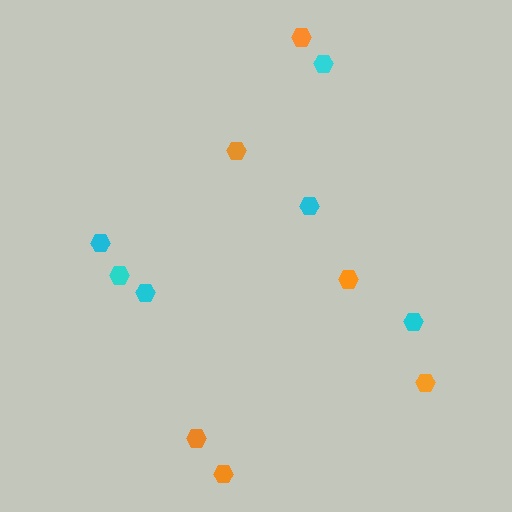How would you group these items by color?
There are 2 groups: one group of cyan hexagons (6) and one group of orange hexagons (6).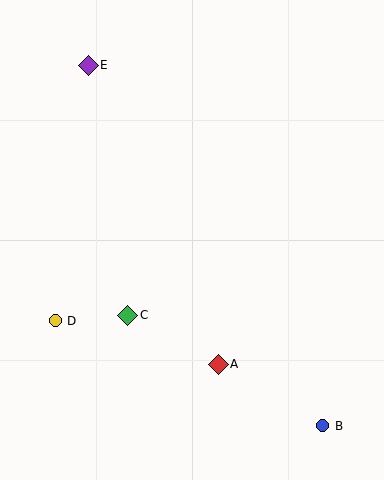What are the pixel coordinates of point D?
Point D is at (55, 321).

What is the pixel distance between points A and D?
The distance between A and D is 169 pixels.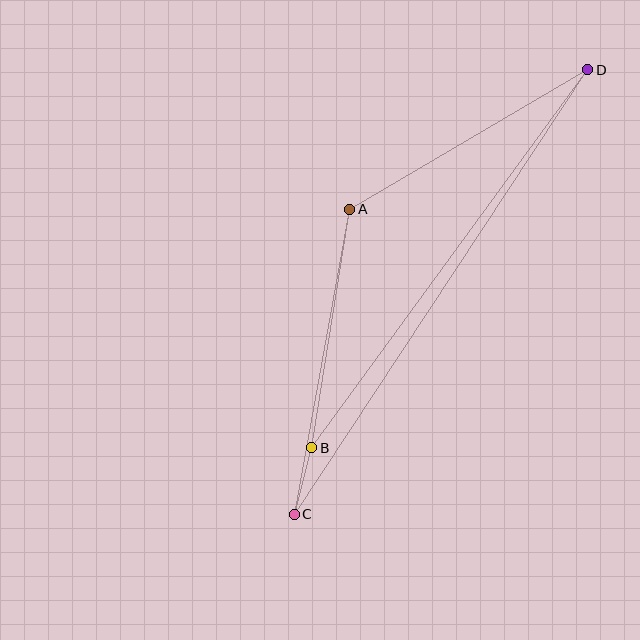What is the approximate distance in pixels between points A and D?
The distance between A and D is approximately 276 pixels.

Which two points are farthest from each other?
Points C and D are farthest from each other.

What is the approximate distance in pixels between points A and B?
The distance between A and B is approximately 241 pixels.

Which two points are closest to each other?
Points B and C are closest to each other.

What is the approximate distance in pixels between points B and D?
The distance between B and D is approximately 468 pixels.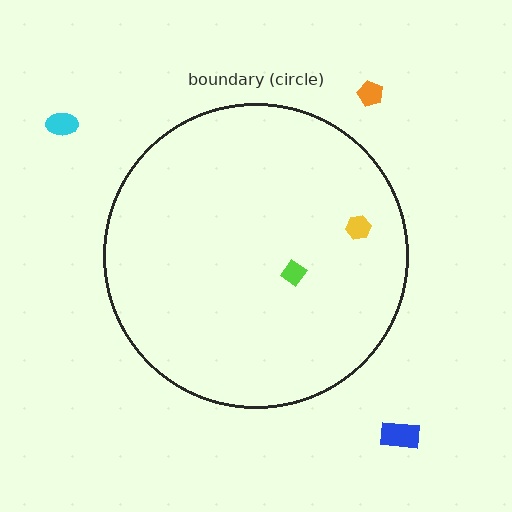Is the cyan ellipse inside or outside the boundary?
Outside.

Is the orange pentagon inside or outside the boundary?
Outside.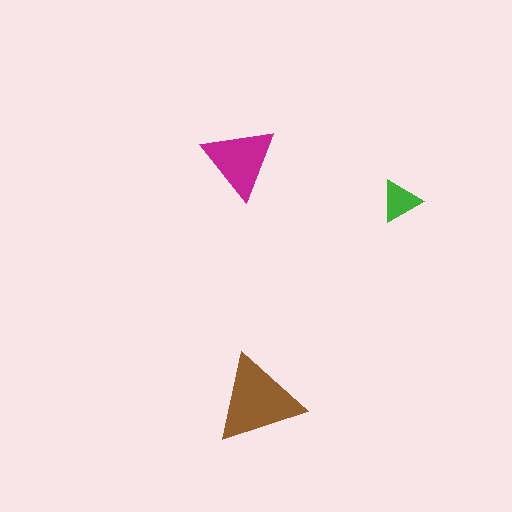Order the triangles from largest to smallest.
the brown one, the magenta one, the green one.